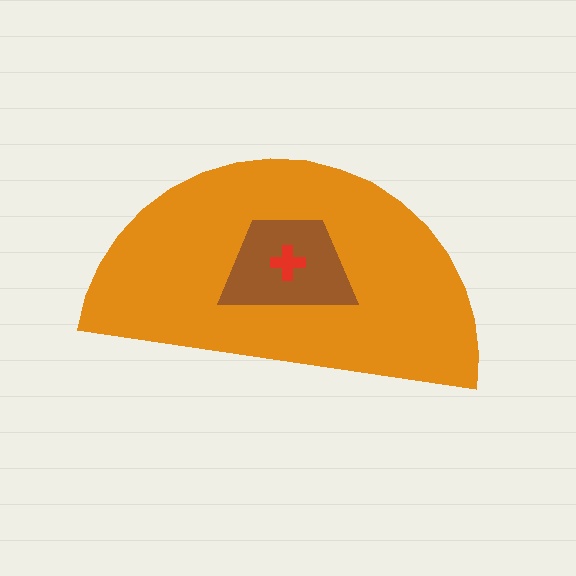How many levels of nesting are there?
3.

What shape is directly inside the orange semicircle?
The brown trapezoid.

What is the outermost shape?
The orange semicircle.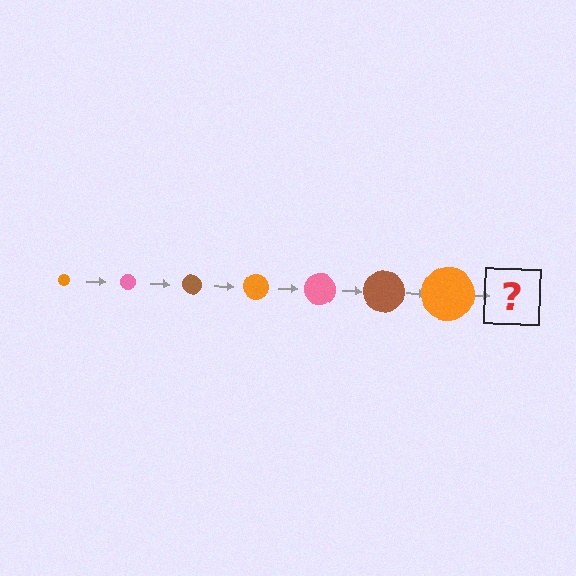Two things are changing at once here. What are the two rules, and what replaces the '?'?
The two rules are that the circle grows larger each step and the color cycles through orange, pink, and brown. The '?' should be a pink circle, larger than the previous one.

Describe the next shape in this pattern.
It should be a pink circle, larger than the previous one.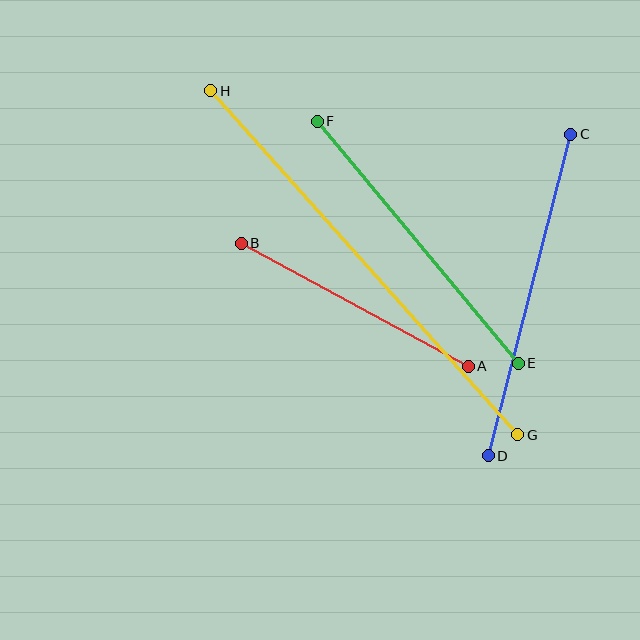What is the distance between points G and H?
The distance is approximately 461 pixels.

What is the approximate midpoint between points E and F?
The midpoint is at approximately (418, 242) pixels.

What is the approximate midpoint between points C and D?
The midpoint is at approximately (530, 295) pixels.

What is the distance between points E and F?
The distance is approximately 315 pixels.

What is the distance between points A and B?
The distance is approximately 258 pixels.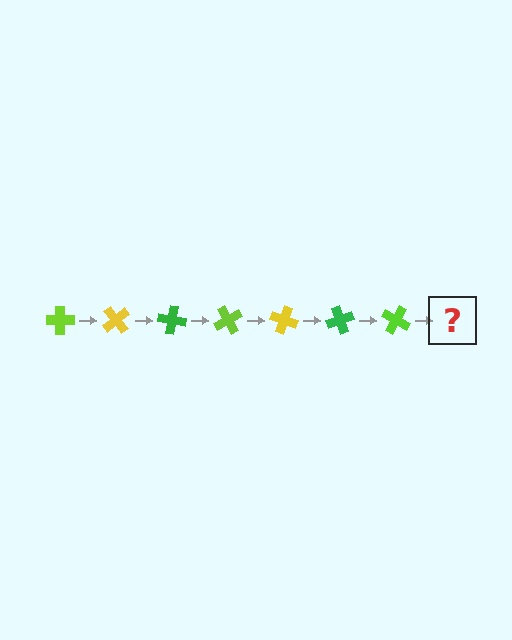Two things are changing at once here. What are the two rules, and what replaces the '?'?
The two rules are that it rotates 50 degrees each step and the color cycles through lime, yellow, and green. The '?' should be a yellow cross, rotated 350 degrees from the start.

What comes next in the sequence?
The next element should be a yellow cross, rotated 350 degrees from the start.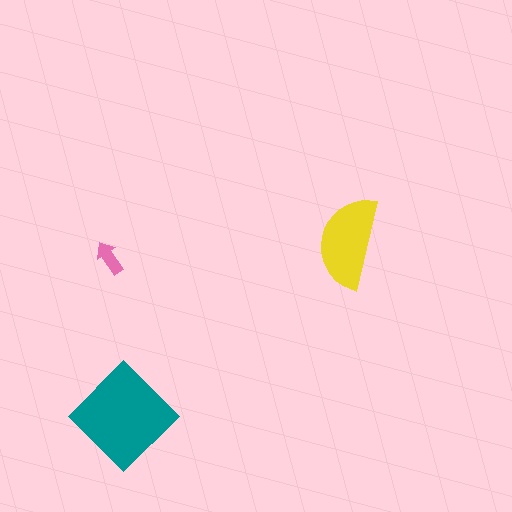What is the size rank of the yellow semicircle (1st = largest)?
2nd.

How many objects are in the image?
There are 3 objects in the image.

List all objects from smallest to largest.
The pink arrow, the yellow semicircle, the teal diamond.